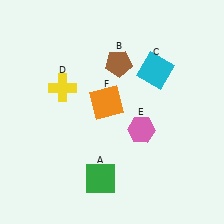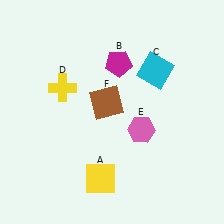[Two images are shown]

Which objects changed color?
A changed from green to yellow. B changed from brown to magenta. F changed from orange to brown.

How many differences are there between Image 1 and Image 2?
There are 3 differences between the two images.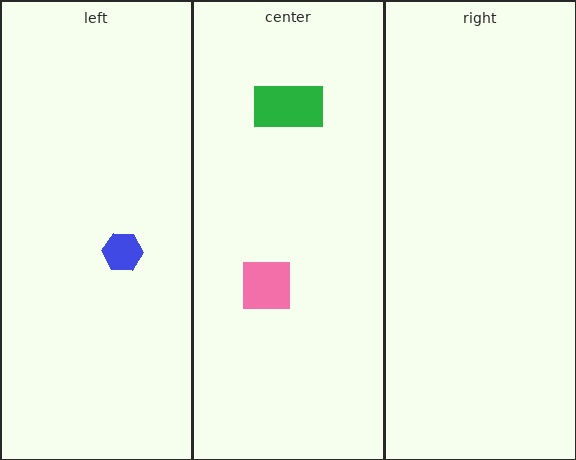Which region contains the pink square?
The center region.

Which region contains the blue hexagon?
The left region.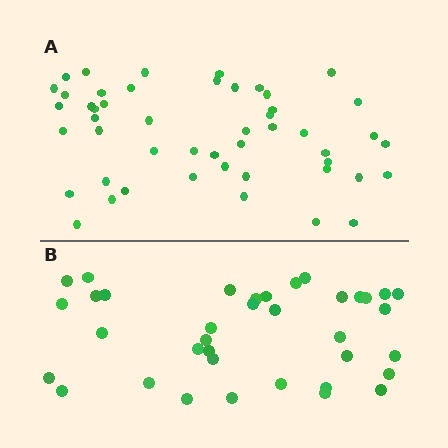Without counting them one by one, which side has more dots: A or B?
Region A (the top region) has more dots.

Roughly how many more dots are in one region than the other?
Region A has roughly 12 or so more dots than region B.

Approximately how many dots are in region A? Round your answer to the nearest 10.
About 50 dots. (The exact count is 49, which rounds to 50.)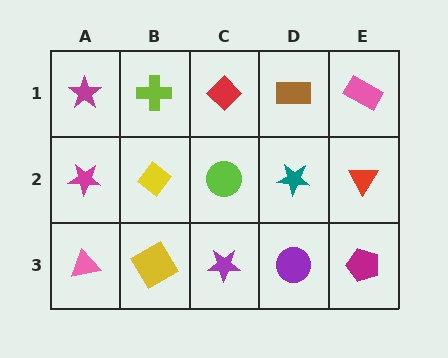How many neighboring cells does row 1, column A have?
2.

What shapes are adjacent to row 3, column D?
A teal star (row 2, column D), a purple star (row 3, column C), a magenta pentagon (row 3, column E).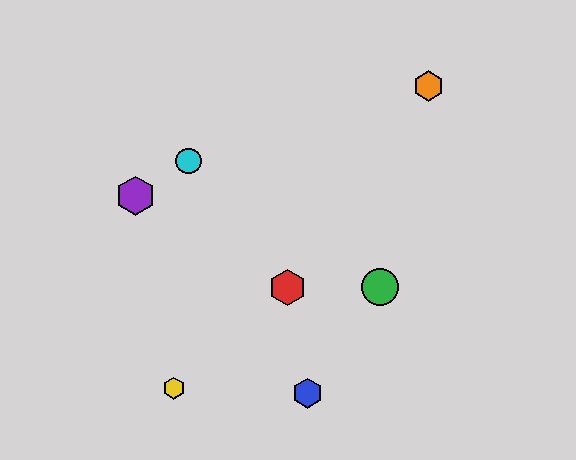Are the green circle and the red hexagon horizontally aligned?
Yes, both are at y≈287.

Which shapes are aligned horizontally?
The red hexagon, the green circle are aligned horizontally.